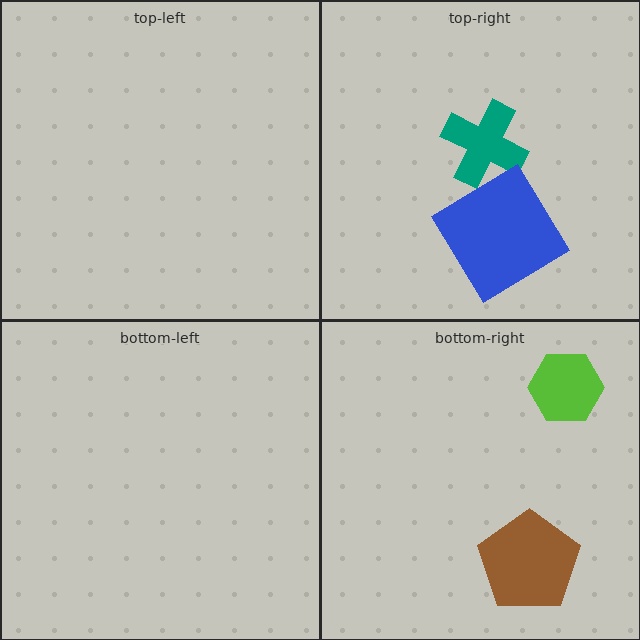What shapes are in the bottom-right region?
The brown pentagon, the lime hexagon.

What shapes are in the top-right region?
The teal cross, the blue diamond.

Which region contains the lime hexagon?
The bottom-right region.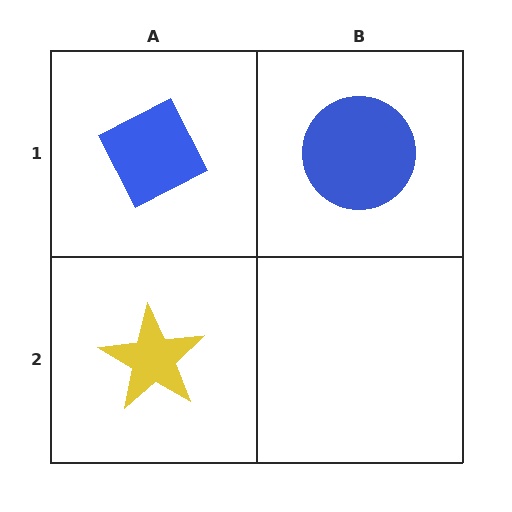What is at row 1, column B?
A blue circle.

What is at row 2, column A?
A yellow star.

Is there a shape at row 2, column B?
No, that cell is empty.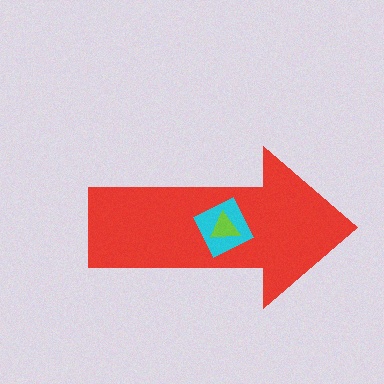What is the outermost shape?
The red arrow.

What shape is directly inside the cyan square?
The lime triangle.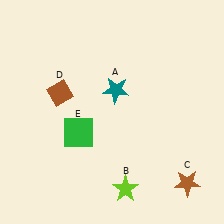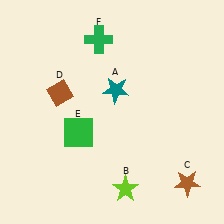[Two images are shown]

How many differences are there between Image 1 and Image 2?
There is 1 difference between the two images.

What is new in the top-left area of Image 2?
A green cross (F) was added in the top-left area of Image 2.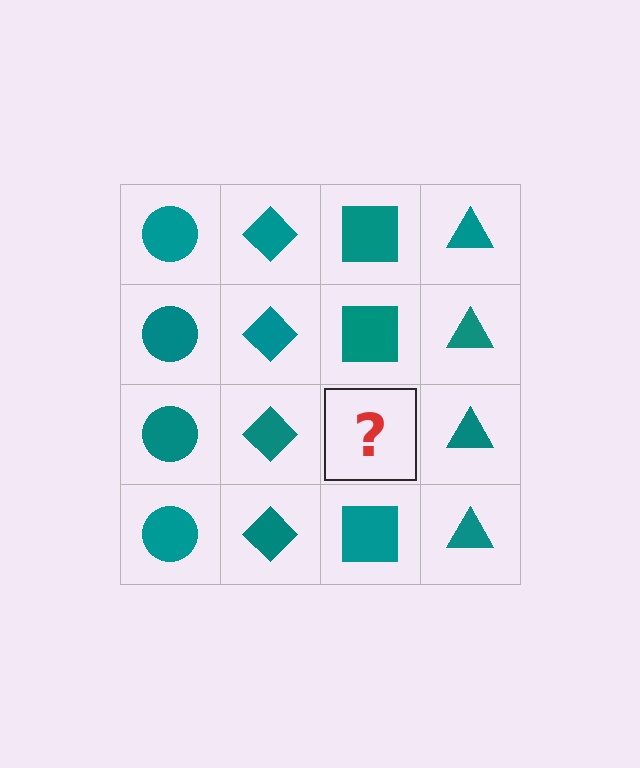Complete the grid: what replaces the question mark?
The question mark should be replaced with a teal square.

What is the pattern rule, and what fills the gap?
The rule is that each column has a consistent shape. The gap should be filled with a teal square.